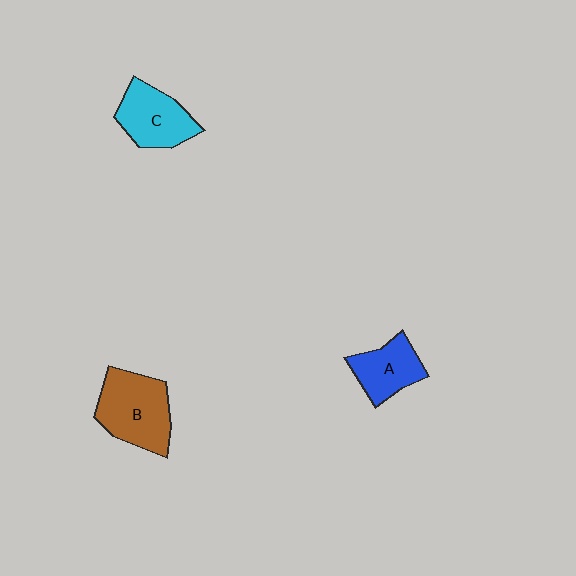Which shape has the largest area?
Shape B (brown).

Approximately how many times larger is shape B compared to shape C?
Approximately 1.3 times.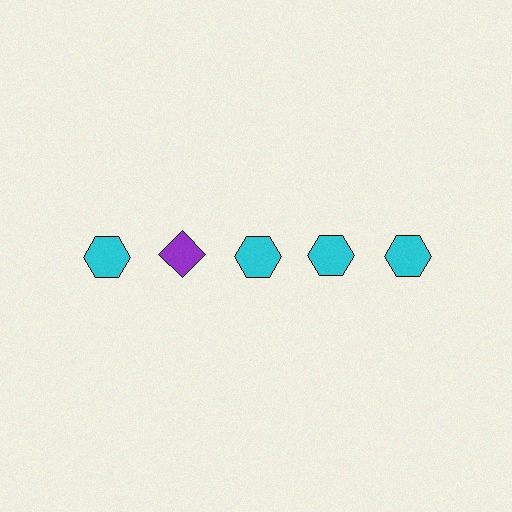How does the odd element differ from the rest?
It differs in both color (purple instead of cyan) and shape (diamond instead of hexagon).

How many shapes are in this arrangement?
There are 5 shapes arranged in a grid pattern.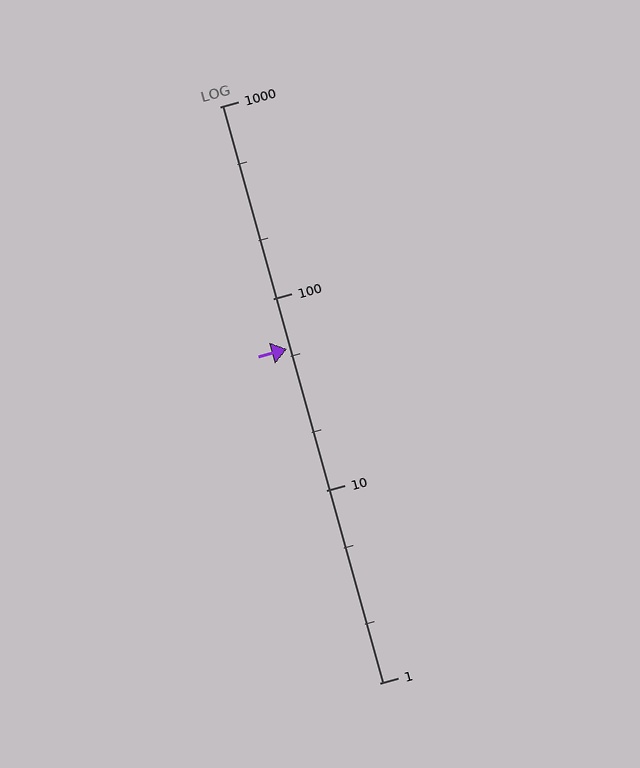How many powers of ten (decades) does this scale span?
The scale spans 3 decades, from 1 to 1000.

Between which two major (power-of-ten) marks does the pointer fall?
The pointer is between 10 and 100.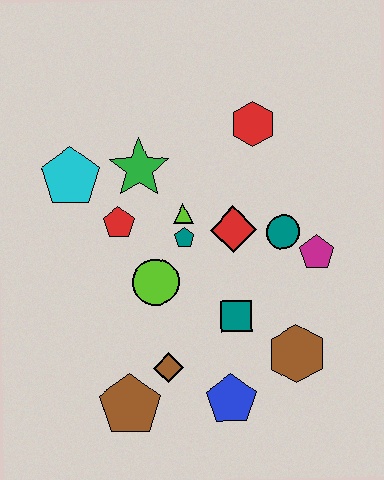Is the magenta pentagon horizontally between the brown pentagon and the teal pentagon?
No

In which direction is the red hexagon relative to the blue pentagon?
The red hexagon is above the blue pentagon.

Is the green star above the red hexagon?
No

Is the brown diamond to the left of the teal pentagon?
Yes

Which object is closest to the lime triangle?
The teal pentagon is closest to the lime triangle.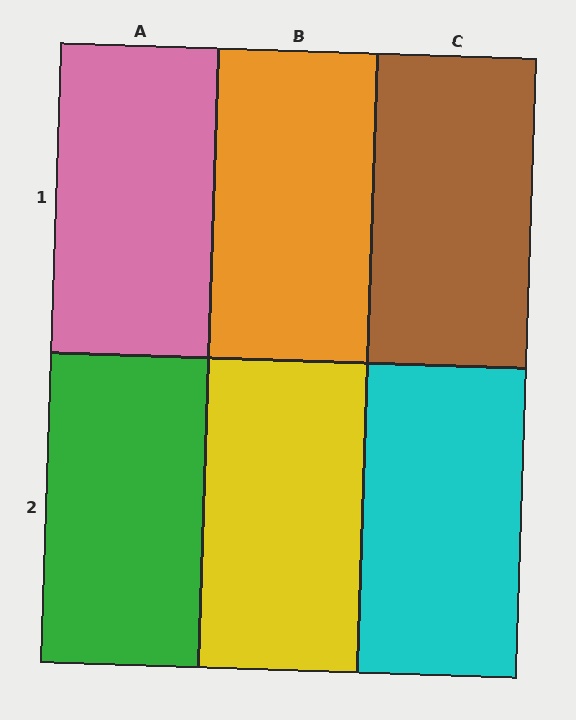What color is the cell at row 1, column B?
Orange.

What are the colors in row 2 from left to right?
Green, yellow, cyan.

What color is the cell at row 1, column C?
Brown.